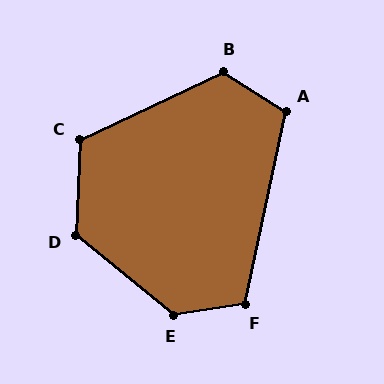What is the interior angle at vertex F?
Approximately 111 degrees (obtuse).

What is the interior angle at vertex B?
Approximately 123 degrees (obtuse).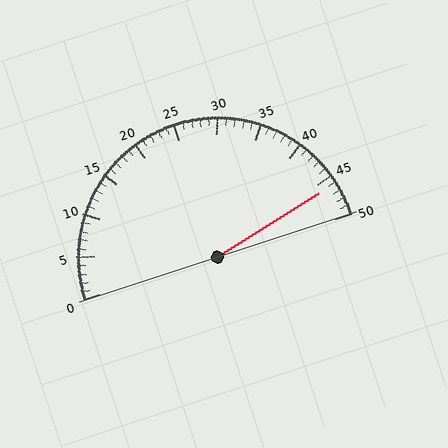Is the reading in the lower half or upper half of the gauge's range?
The reading is in the upper half of the range (0 to 50).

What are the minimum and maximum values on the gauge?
The gauge ranges from 0 to 50.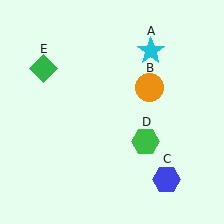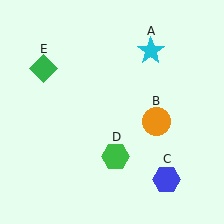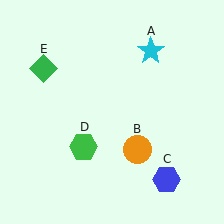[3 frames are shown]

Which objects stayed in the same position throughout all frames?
Cyan star (object A) and blue hexagon (object C) and green diamond (object E) remained stationary.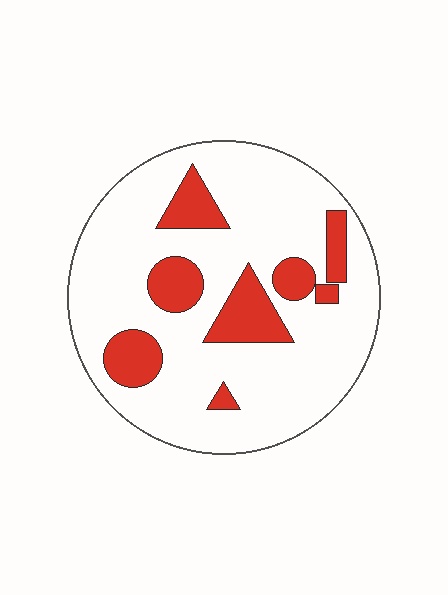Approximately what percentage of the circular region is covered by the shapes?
Approximately 20%.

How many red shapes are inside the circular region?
8.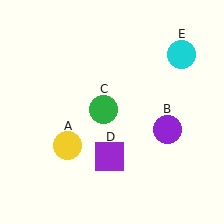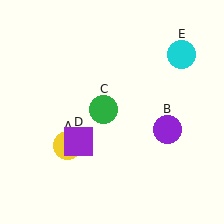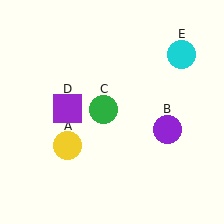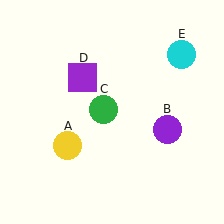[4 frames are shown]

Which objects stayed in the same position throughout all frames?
Yellow circle (object A) and purple circle (object B) and green circle (object C) and cyan circle (object E) remained stationary.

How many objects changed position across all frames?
1 object changed position: purple square (object D).